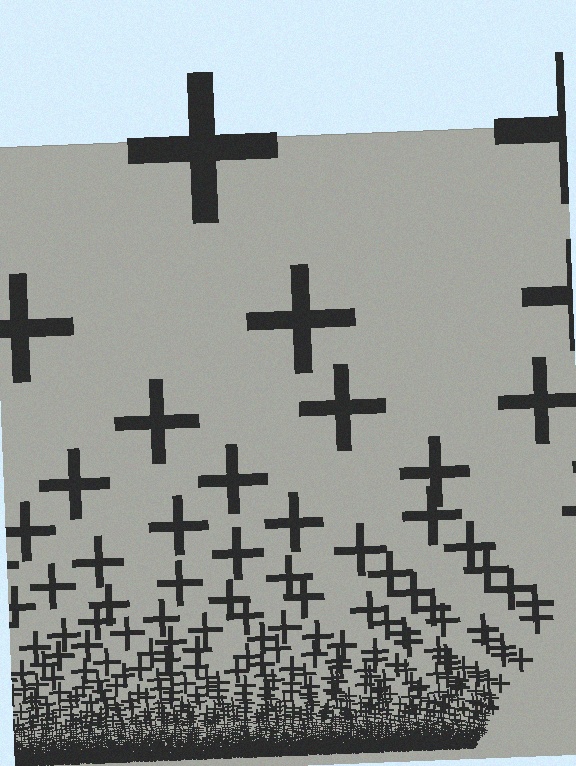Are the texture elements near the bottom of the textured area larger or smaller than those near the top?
Smaller. The gradient is inverted — elements near the bottom are smaller and denser.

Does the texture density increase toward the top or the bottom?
Density increases toward the bottom.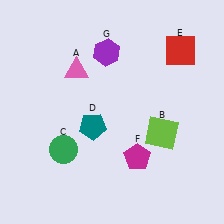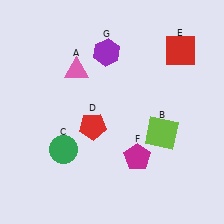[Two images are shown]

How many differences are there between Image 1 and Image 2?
There is 1 difference between the two images.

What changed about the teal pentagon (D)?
In Image 1, D is teal. In Image 2, it changed to red.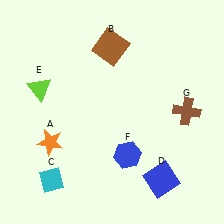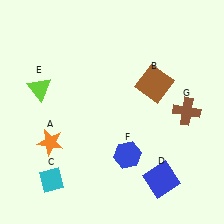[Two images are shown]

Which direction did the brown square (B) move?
The brown square (B) moved right.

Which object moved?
The brown square (B) moved right.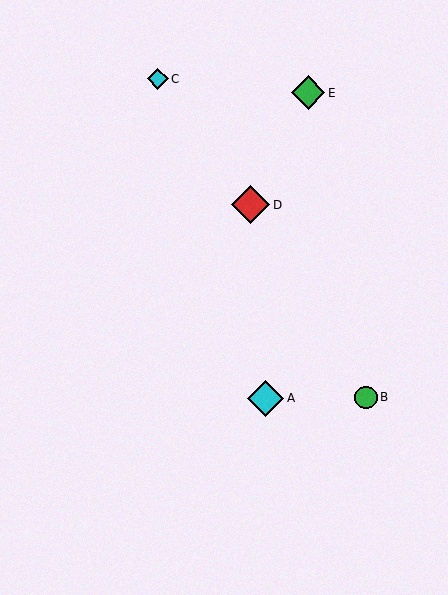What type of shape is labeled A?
Shape A is a cyan diamond.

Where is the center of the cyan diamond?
The center of the cyan diamond is at (266, 398).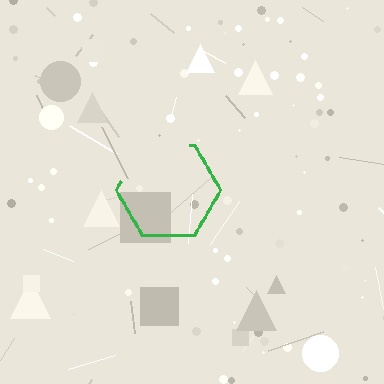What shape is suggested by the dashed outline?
The dashed outline suggests a hexagon.